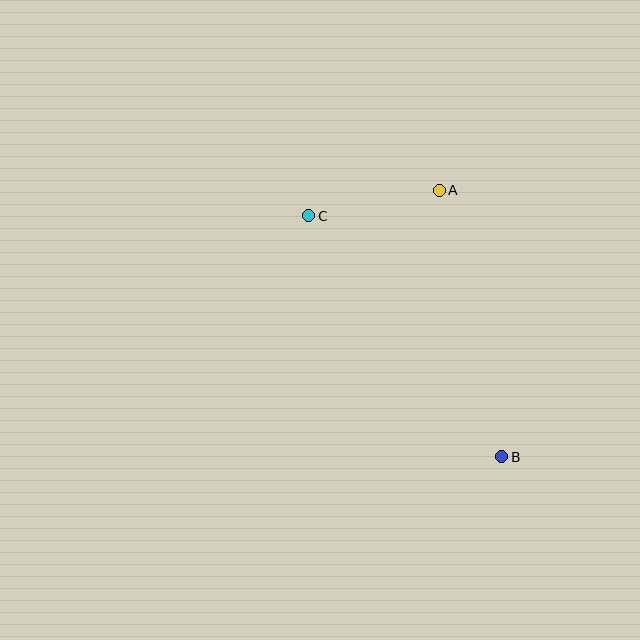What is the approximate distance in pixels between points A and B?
The distance between A and B is approximately 274 pixels.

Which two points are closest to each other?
Points A and C are closest to each other.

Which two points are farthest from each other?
Points B and C are farthest from each other.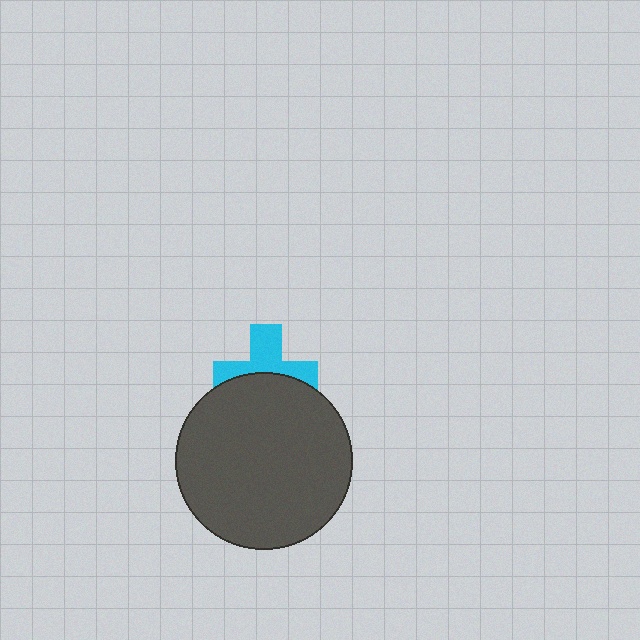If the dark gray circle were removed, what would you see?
You would see the complete cyan cross.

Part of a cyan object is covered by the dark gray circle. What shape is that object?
It is a cross.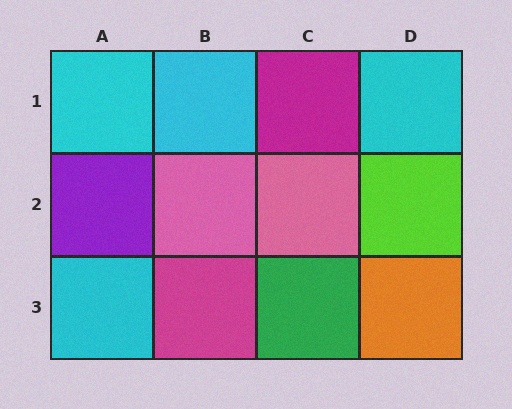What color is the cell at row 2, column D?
Lime.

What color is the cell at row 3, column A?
Cyan.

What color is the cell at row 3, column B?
Magenta.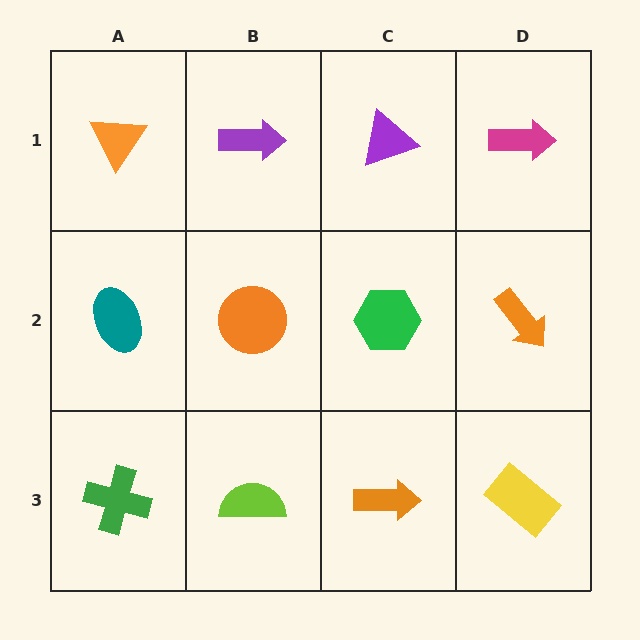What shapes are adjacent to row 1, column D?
An orange arrow (row 2, column D), a purple triangle (row 1, column C).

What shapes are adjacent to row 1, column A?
A teal ellipse (row 2, column A), a purple arrow (row 1, column B).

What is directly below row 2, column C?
An orange arrow.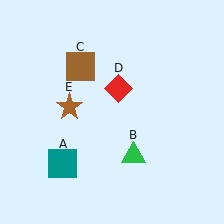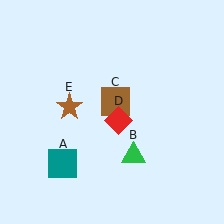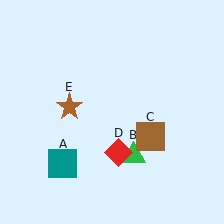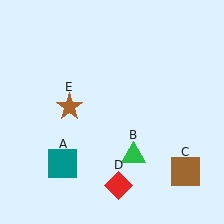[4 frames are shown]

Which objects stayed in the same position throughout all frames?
Teal square (object A) and green triangle (object B) and brown star (object E) remained stationary.